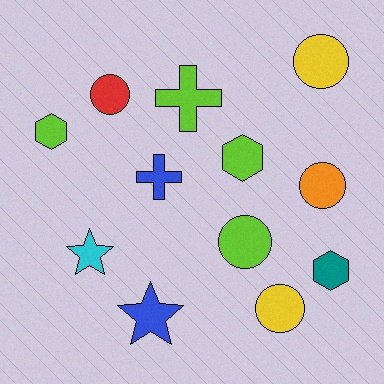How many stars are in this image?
There are 2 stars.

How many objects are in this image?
There are 12 objects.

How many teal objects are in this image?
There is 1 teal object.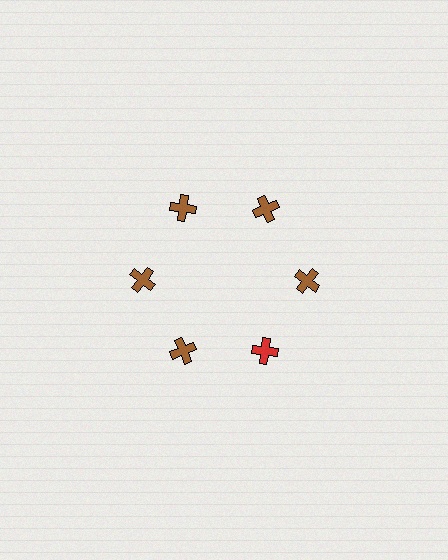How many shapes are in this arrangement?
There are 6 shapes arranged in a ring pattern.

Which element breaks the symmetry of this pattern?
The red cross at roughly the 5 o'clock position breaks the symmetry. All other shapes are brown crosses.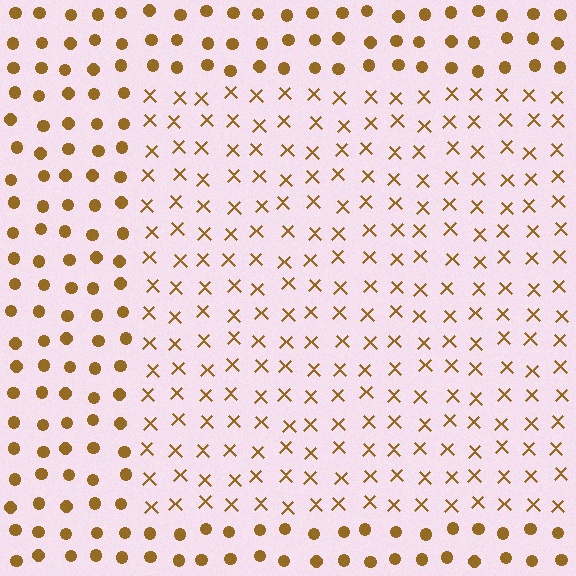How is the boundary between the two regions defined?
The boundary is defined by a change in element shape: X marks inside vs. circles outside. All elements share the same color and spacing.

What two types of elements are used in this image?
The image uses X marks inside the rectangle region and circles outside it.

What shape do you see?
I see a rectangle.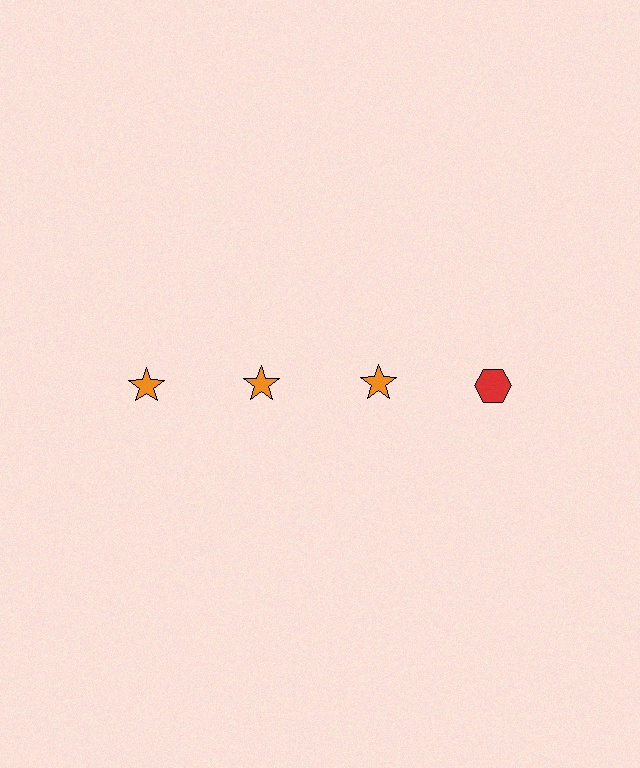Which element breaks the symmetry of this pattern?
The red hexagon in the top row, second from right column breaks the symmetry. All other shapes are orange stars.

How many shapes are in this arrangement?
There are 4 shapes arranged in a grid pattern.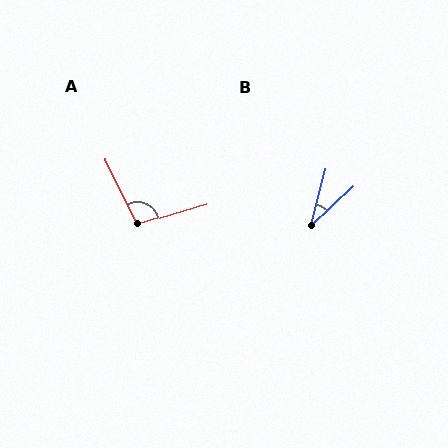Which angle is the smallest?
B, at approximately 33 degrees.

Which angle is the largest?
A, at approximately 100 degrees.